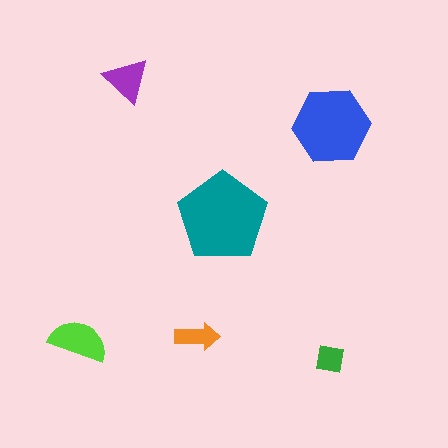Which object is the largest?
The teal pentagon.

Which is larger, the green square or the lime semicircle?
The lime semicircle.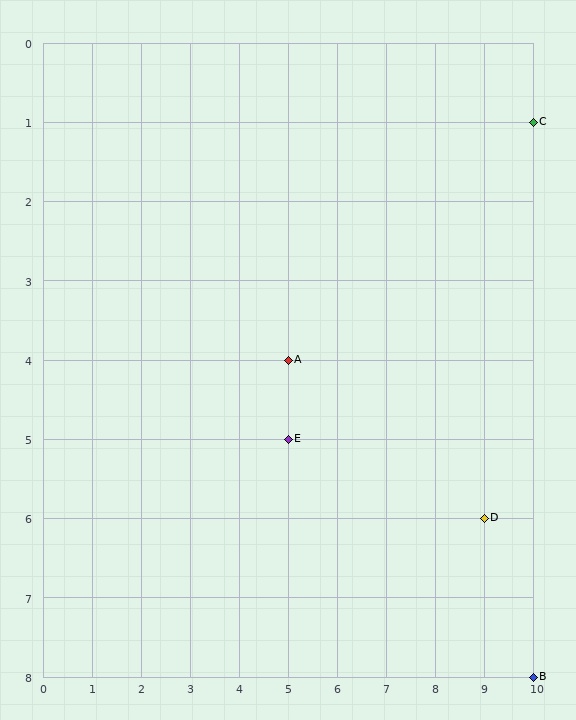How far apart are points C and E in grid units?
Points C and E are 5 columns and 4 rows apart (about 6.4 grid units diagonally).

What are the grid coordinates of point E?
Point E is at grid coordinates (5, 5).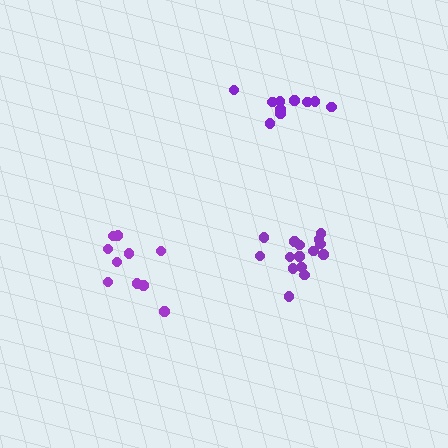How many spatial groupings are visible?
There are 3 spatial groupings.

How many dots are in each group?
Group 1: 10 dots, Group 2: 15 dots, Group 3: 10 dots (35 total).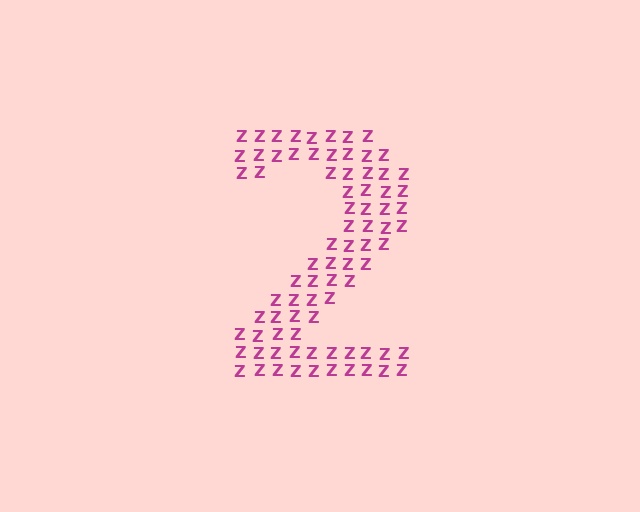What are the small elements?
The small elements are letter Z's.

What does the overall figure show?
The overall figure shows the digit 2.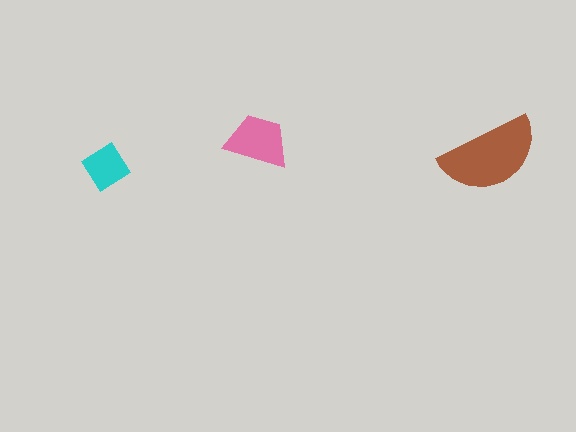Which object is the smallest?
The cyan diamond.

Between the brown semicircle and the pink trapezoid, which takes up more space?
The brown semicircle.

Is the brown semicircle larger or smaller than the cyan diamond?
Larger.